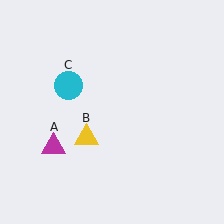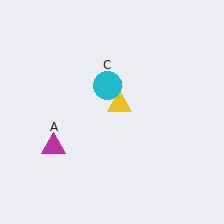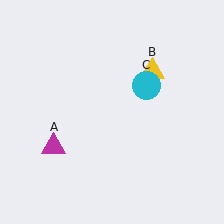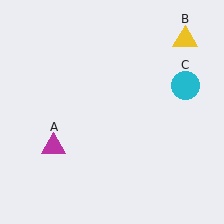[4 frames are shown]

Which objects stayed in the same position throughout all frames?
Magenta triangle (object A) remained stationary.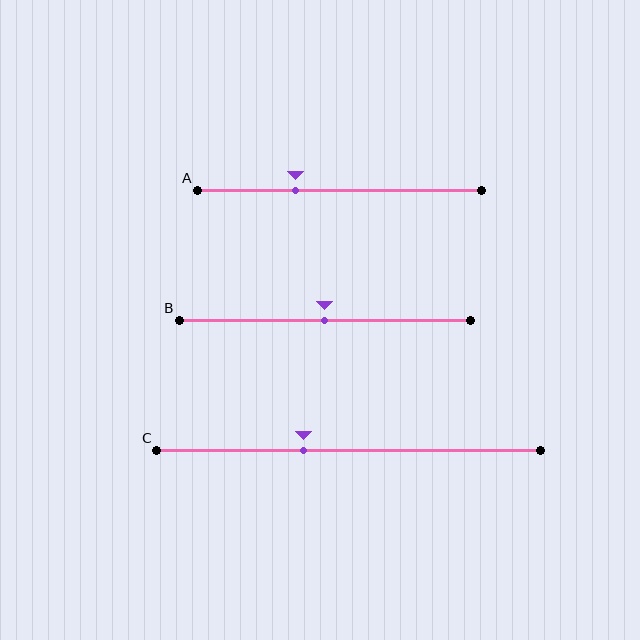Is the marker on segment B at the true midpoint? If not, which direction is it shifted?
Yes, the marker on segment B is at the true midpoint.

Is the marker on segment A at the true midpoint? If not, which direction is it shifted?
No, the marker on segment A is shifted to the left by about 15% of the segment length.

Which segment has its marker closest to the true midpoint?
Segment B has its marker closest to the true midpoint.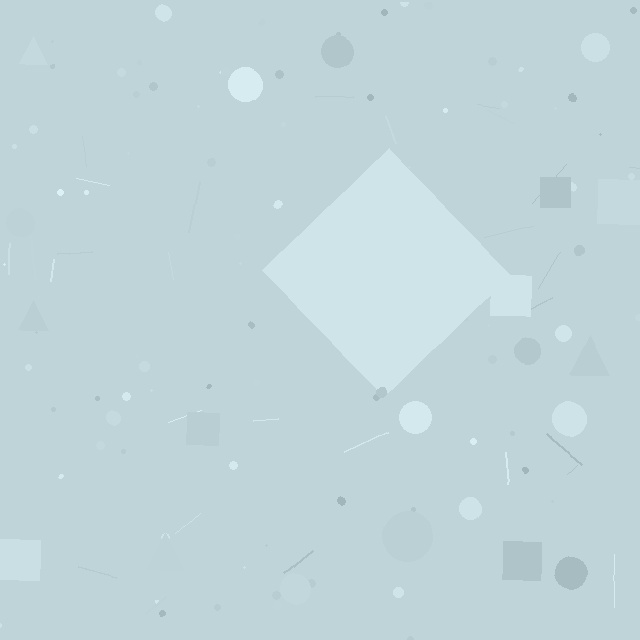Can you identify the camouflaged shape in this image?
The camouflaged shape is a diamond.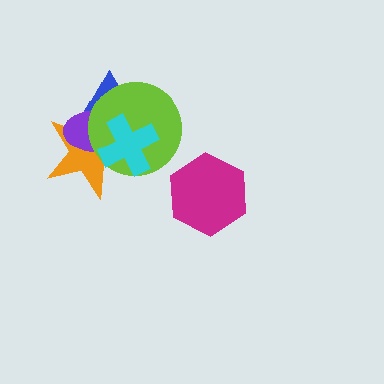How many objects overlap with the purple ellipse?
4 objects overlap with the purple ellipse.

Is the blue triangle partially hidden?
Yes, it is partially covered by another shape.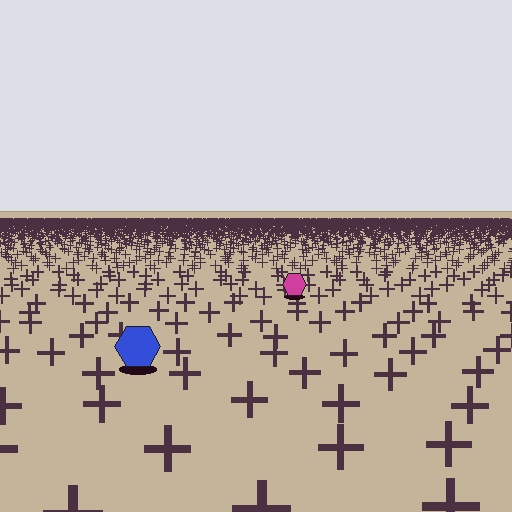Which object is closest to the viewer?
The blue hexagon is closest. The texture marks near it are larger and more spread out.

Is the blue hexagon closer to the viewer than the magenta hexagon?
Yes. The blue hexagon is closer — you can tell from the texture gradient: the ground texture is coarser near it.